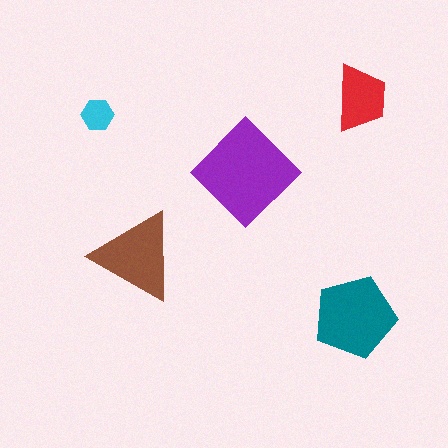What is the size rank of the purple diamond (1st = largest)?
1st.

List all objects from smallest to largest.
The cyan hexagon, the red trapezoid, the brown triangle, the teal pentagon, the purple diamond.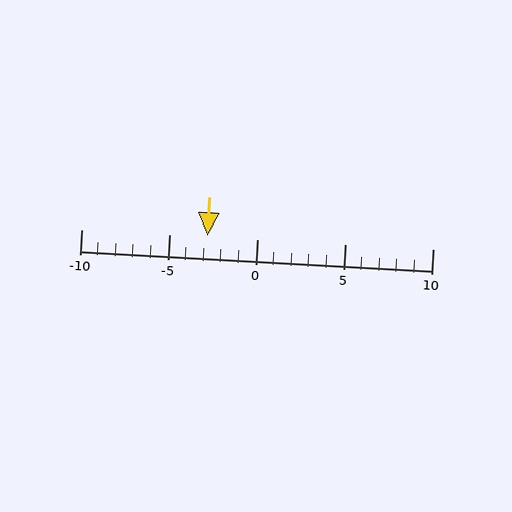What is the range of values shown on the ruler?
The ruler shows values from -10 to 10.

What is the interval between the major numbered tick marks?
The major tick marks are spaced 5 units apart.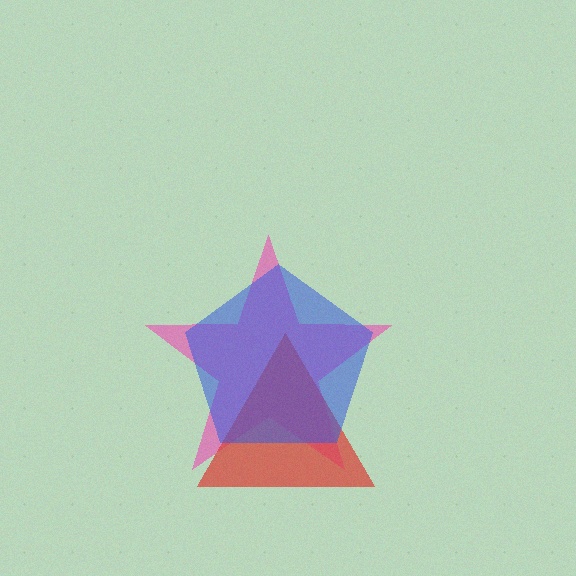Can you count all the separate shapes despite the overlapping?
Yes, there are 3 separate shapes.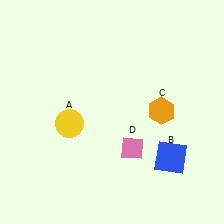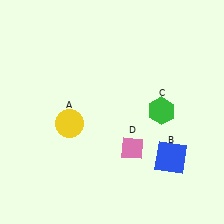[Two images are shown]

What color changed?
The hexagon (C) changed from orange in Image 1 to green in Image 2.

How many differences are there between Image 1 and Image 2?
There is 1 difference between the two images.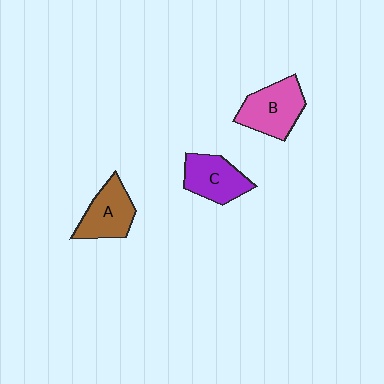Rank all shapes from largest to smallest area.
From largest to smallest: B (pink), C (purple), A (brown).